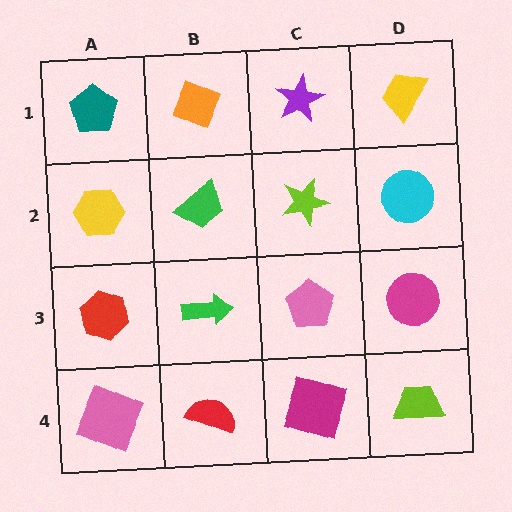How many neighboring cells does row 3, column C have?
4.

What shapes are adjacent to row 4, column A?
A red hexagon (row 3, column A), a red semicircle (row 4, column B).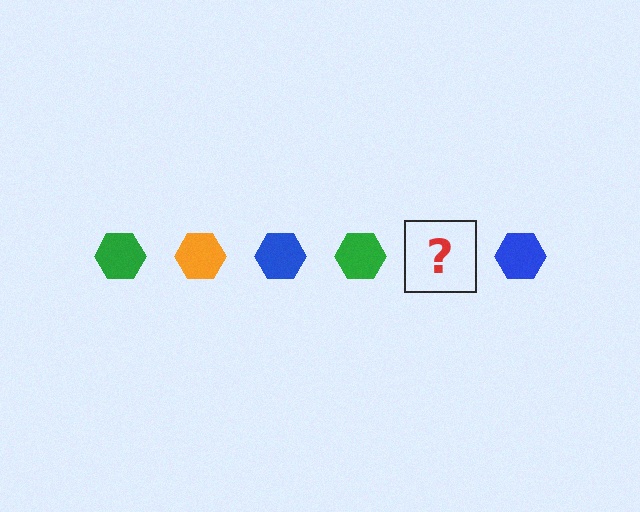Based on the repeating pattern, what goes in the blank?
The blank should be an orange hexagon.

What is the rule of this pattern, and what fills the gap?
The rule is that the pattern cycles through green, orange, blue hexagons. The gap should be filled with an orange hexagon.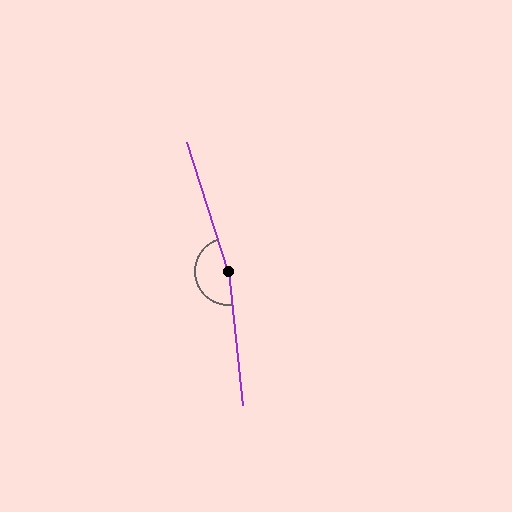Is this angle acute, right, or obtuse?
It is obtuse.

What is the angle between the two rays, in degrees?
Approximately 168 degrees.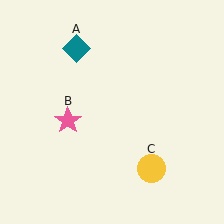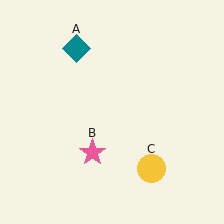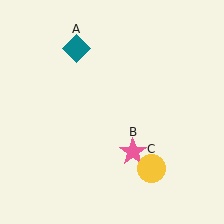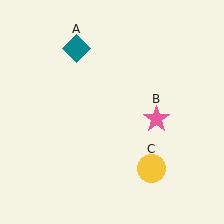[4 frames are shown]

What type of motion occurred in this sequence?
The pink star (object B) rotated counterclockwise around the center of the scene.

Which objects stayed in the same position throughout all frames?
Teal diamond (object A) and yellow circle (object C) remained stationary.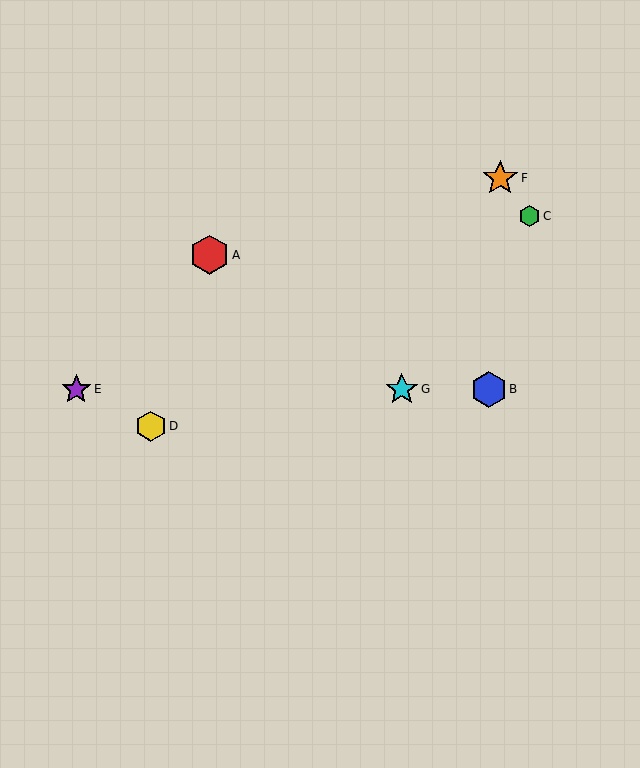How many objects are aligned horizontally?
3 objects (B, E, G) are aligned horizontally.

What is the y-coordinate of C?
Object C is at y≈216.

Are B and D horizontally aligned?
No, B is at y≈389 and D is at y≈426.